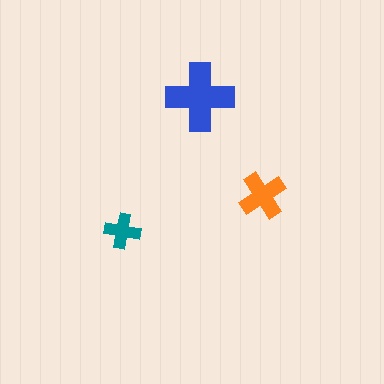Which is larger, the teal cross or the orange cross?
The orange one.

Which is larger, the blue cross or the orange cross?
The blue one.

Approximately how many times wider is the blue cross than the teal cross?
About 2 times wider.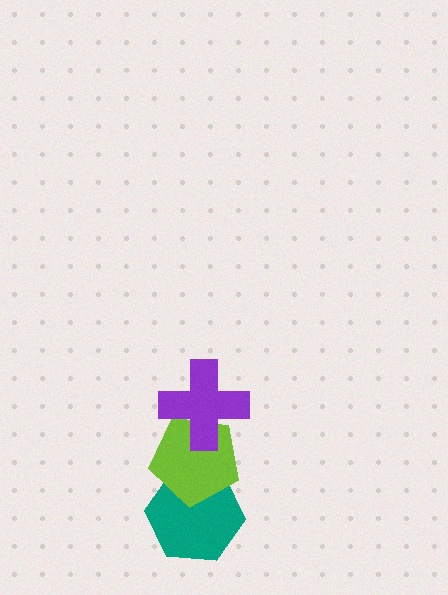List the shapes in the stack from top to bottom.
From top to bottom: the purple cross, the lime pentagon, the teal hexagon.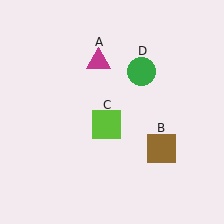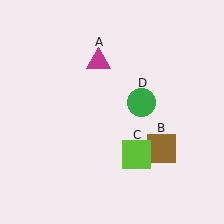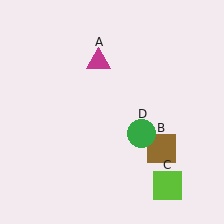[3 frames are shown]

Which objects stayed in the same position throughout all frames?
Magenta triangle (object A) and brown square (object B) remained stationary.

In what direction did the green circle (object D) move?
The green circle (object D) moved down.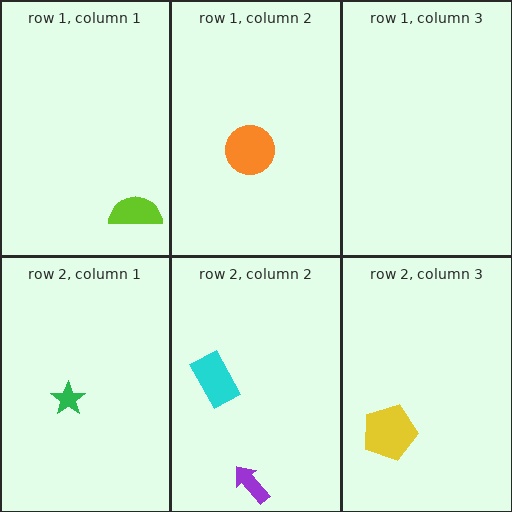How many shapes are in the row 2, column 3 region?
1.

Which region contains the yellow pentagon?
The row 2, column 3 region.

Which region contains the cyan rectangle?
The row 2, column 2 region.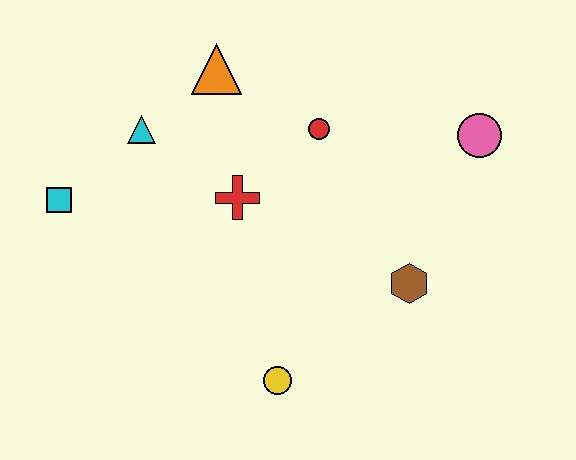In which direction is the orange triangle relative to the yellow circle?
The orange triangle is above the yellow circle.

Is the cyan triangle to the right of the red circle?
No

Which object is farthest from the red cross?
The pink circle is farthest from the red cross.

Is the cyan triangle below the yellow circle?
No